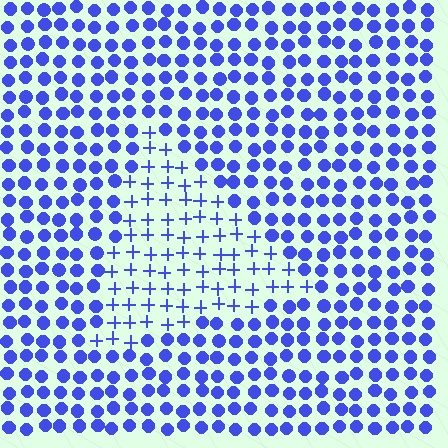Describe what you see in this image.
The image is filled with small blue elements arranged in a uniform grid. A triangle-shaped region contains plus signs, while the surrounding area contains circles. The boundary is defined purely by the change in element shape.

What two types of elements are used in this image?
The image uses plus signs inside the triangle region and circles outside it.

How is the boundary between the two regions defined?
The boundary is defined by a change in element shape: plus signs inside vs. circles outside. All elements share the same color and spacing.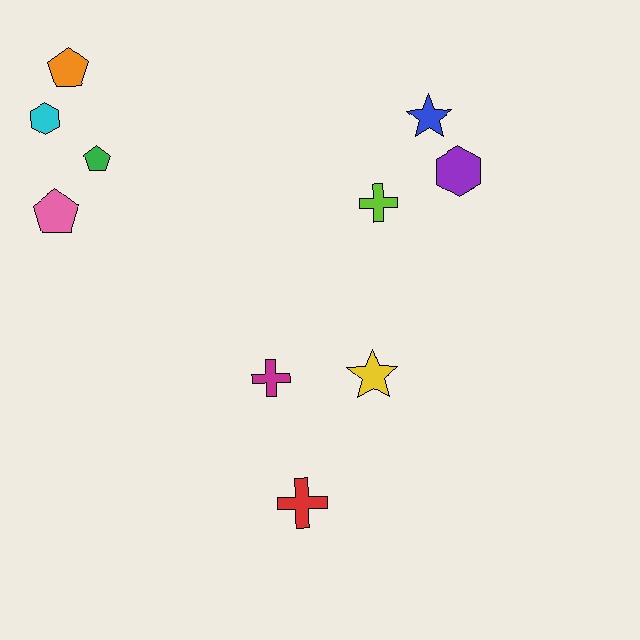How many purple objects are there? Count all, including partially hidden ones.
There is 1 purple object.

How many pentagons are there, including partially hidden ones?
There are 3 pentagons.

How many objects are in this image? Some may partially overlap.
There are 10 objects.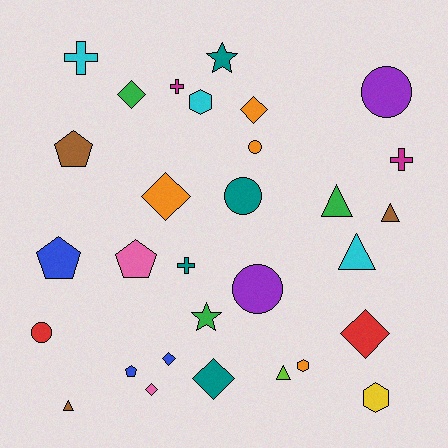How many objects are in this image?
There are 30 objects.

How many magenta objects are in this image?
There are 2 magenta objects.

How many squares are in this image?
There are no squares.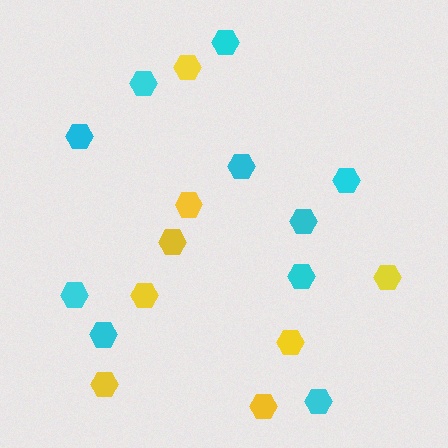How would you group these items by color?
There are 2 groups: one group of cyan hexagons (10) and one group of yellow hexagons (8).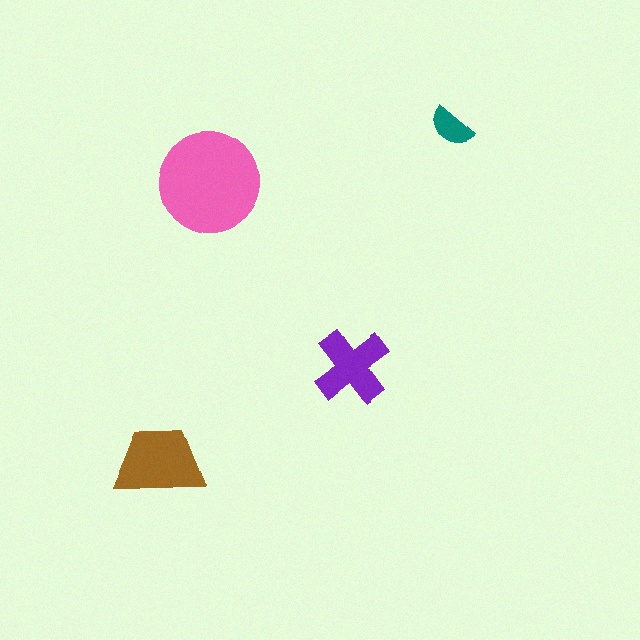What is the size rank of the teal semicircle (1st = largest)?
4th.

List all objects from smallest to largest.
The teal semicircle, the purple cross, the brown trapezoid, the pink circle.